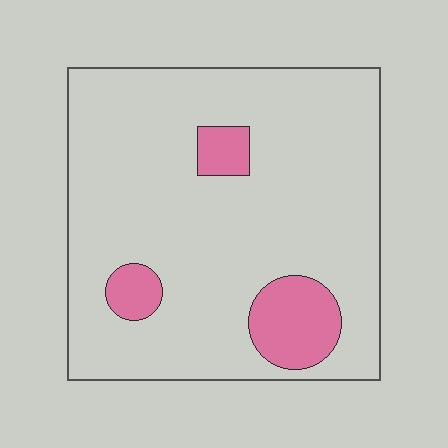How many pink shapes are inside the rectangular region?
3.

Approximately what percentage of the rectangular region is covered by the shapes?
Approximately 10%.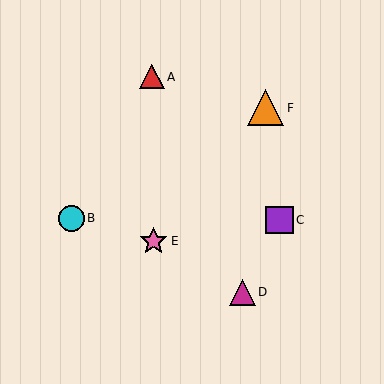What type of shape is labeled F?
Shape F is an orange triangle.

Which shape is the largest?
The orange triangle (labeled F) is the largest.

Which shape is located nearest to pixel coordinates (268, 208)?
The purple square (labeled C) at (280, 220) is nearest to that location.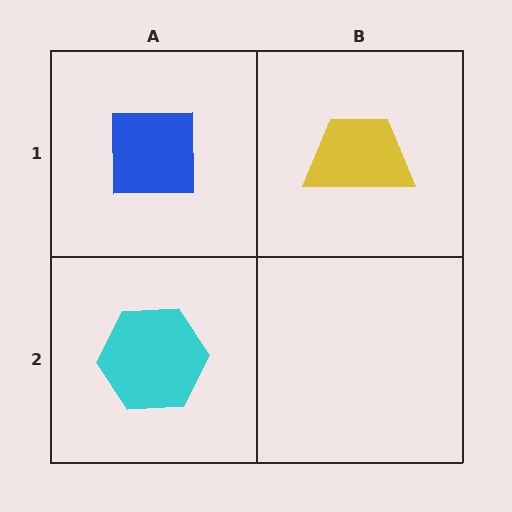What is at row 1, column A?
A blue square.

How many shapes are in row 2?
1 shape.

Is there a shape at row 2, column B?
No, that cell is empty.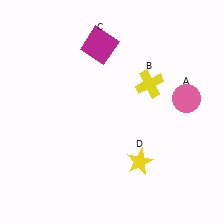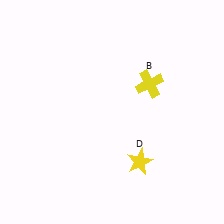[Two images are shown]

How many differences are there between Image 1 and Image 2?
There are 2 differences between the two images.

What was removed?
The magenta square (C), the pink circle (A) were removed in Image 2.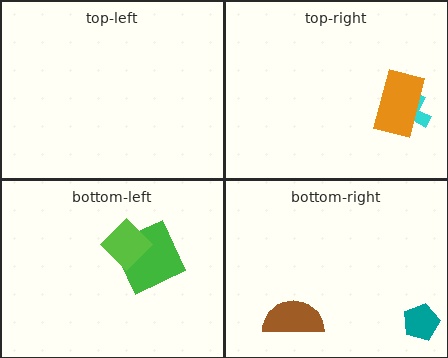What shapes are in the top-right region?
The cyan cross, the orange rectangle.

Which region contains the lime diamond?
The bottom-left region.